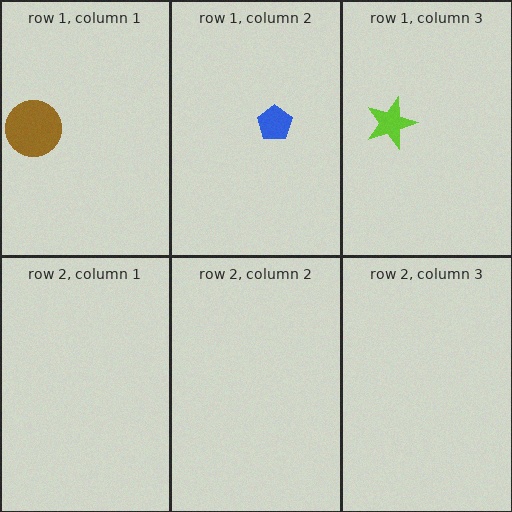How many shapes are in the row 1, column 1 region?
1.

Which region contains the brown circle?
The row 1, column 1 region.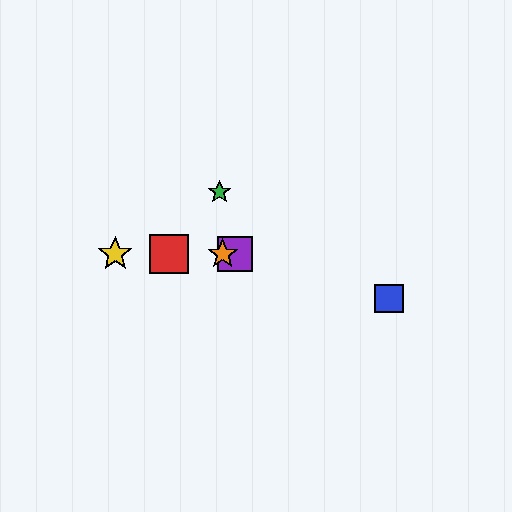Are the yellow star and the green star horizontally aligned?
No, the yellow star is at y≈254 and the green star is at y≈192.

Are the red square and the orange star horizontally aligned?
Yes, both are at y≈254.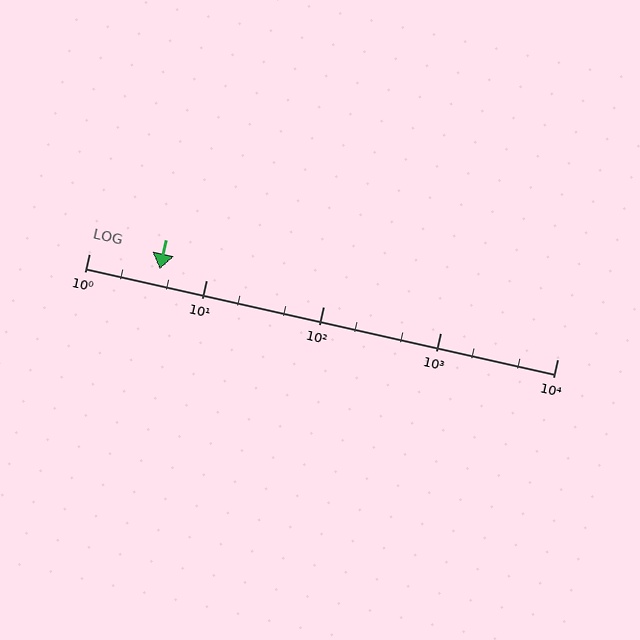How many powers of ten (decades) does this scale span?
The scale spans 4 decades, from 1 to 10000.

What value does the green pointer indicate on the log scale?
The pointer indicates approximately 4.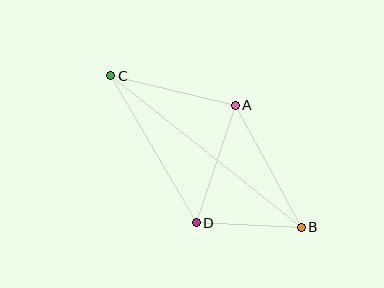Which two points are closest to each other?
Points B and D are closest to each other.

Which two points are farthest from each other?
Points B and C are farthest from each other.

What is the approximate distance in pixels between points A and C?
The distance between A and C is approximately 128 pixels.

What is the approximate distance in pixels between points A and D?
The distance between A and D is approximately 124 pixels.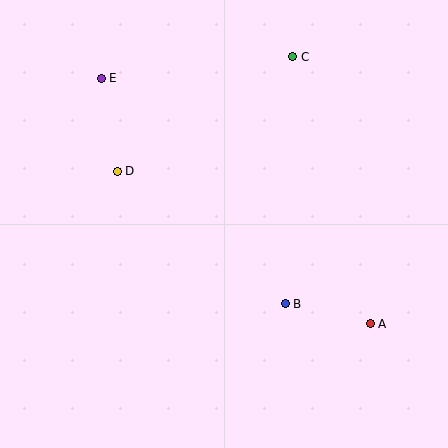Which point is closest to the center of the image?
Point B at (285, 304) is closest to the center.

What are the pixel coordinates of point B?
Point B is at (285, 304).